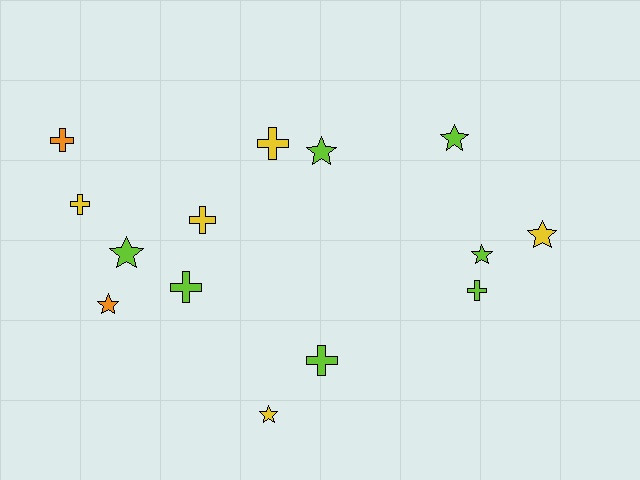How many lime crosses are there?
There are 3 lime crosses.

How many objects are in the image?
There are 14 objects.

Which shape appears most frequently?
Cross, with 7 objects.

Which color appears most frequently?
Lime, with 7 objects.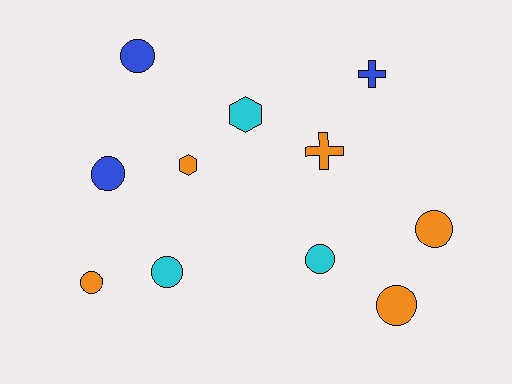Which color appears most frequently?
Orange, with 5 objects.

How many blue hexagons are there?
There are no blue hexagons.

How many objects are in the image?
There are 11 objects.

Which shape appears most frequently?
Circle, with 7 objects.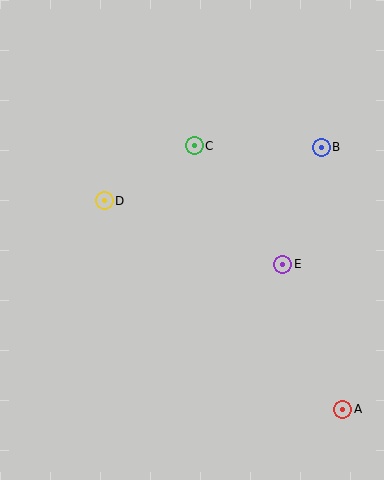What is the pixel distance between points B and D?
The distance between B and D is 224 pixels.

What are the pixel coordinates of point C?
Point C is at (194, 146).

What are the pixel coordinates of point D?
Point D is at (104, 201).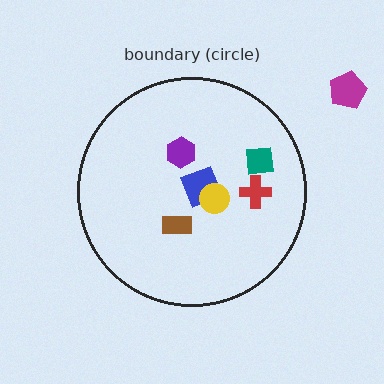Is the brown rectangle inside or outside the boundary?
Inside.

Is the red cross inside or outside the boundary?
Inside.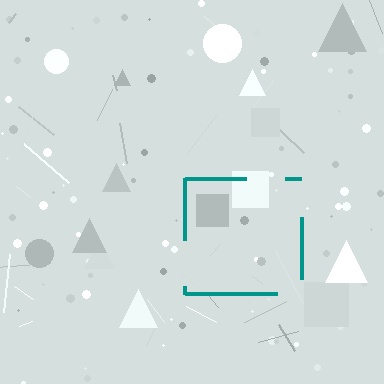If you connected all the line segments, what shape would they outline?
They would outline a square.